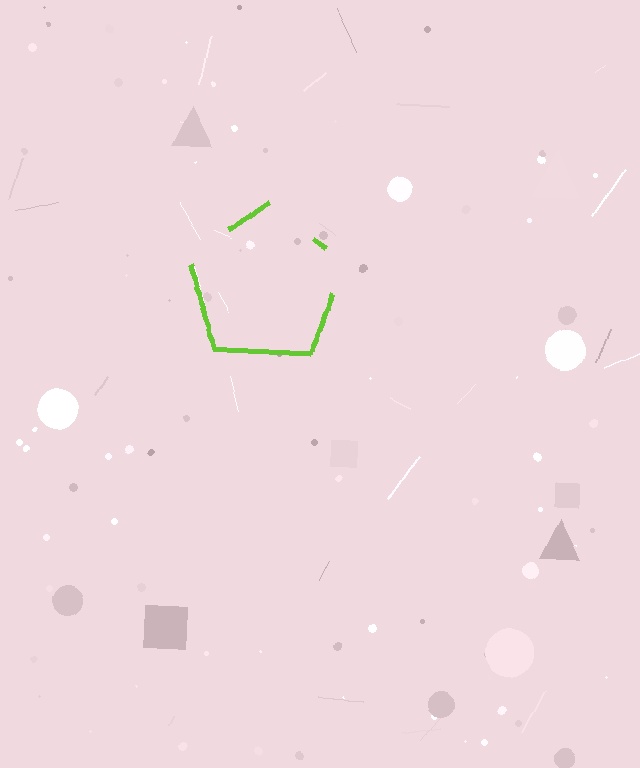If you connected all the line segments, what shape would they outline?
They would outline a pentagon.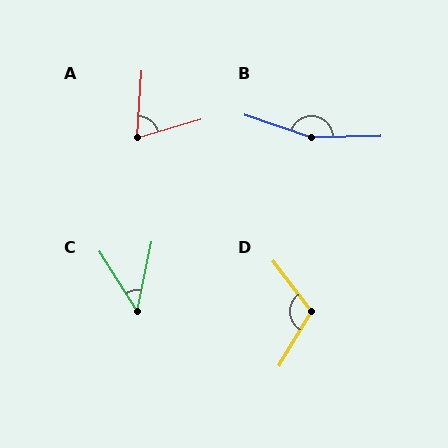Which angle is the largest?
B, at approximately 160 degrees.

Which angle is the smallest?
C, at approximately 44 degrees.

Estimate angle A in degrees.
Approximately 70 degrees.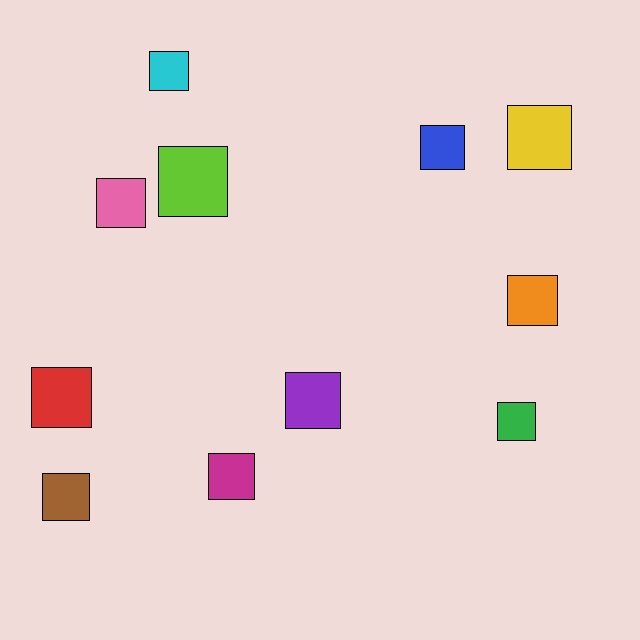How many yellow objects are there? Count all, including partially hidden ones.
There is 1 yellow object.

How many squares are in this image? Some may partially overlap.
There are 11 squares.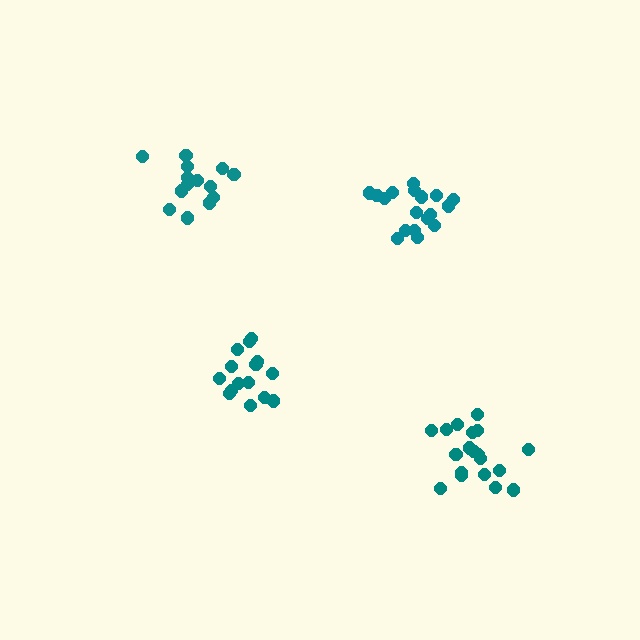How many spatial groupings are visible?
There are 4 spatial groupings.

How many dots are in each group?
Group 1: 14 dots, Group 2: 19 dots, Group 3: 18 dots, Group 4: 15 dots (66 total).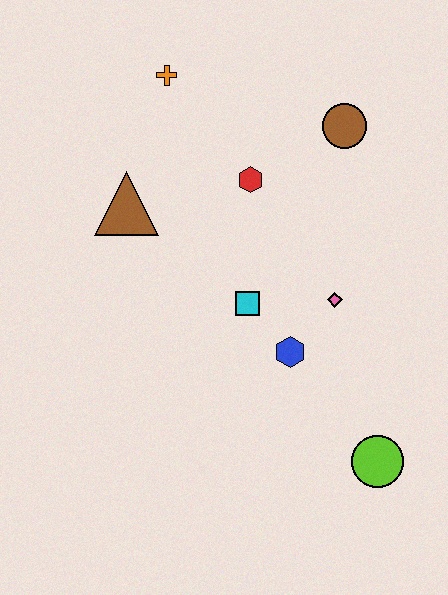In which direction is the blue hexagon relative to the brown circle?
The blue hexagon is below the brown circle.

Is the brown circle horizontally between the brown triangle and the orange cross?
No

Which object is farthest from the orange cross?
The lime circle is farthest from the orange cross.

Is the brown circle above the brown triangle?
Yes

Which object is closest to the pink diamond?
The blue hexagon is closest to the pink diamond.